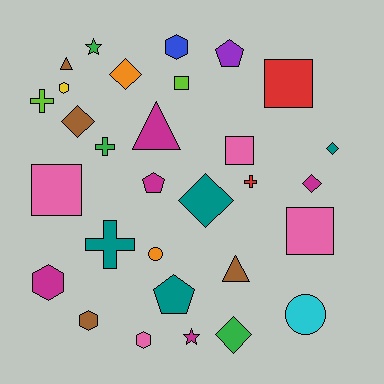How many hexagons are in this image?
There are 5 hexagons.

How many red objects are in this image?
There are 2 red objects.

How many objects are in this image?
There are 30 objects.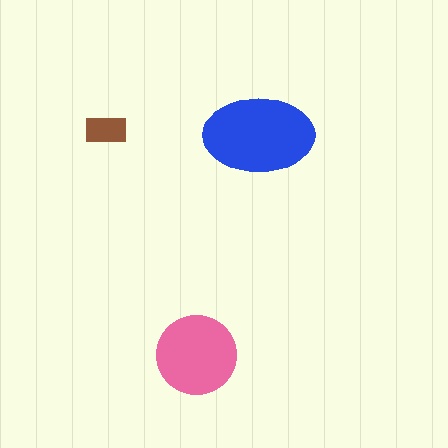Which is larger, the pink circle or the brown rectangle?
The pink circle.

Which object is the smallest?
The brown rectangle.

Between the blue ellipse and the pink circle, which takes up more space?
The blue ellipse.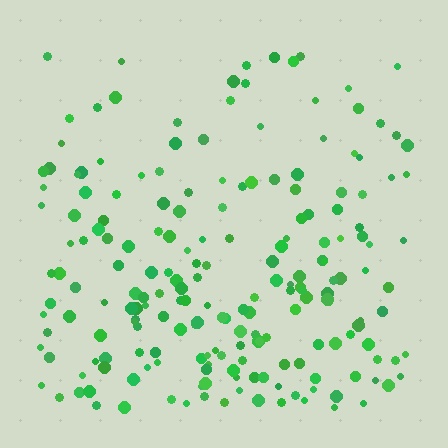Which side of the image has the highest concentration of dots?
The bottom.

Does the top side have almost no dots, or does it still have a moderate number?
Still a moderate number, just noticeably fewer than the bottom.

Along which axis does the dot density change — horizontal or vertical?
Vertical.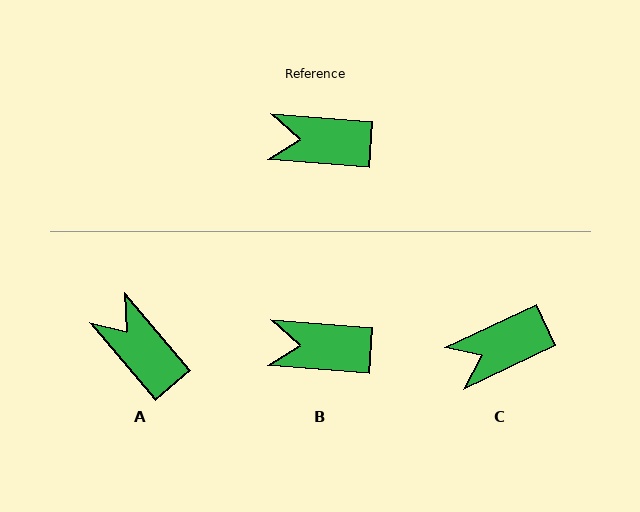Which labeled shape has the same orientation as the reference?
B.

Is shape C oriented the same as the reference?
No, it is off by about 30 degrees.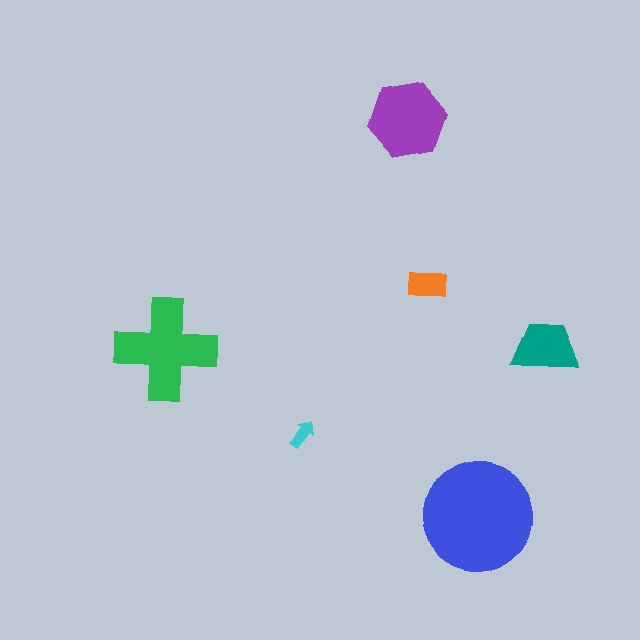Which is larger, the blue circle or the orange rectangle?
The blue circle.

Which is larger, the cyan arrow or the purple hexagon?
The purple hexagon.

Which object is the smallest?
The cyan arrow.